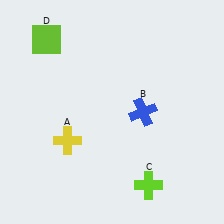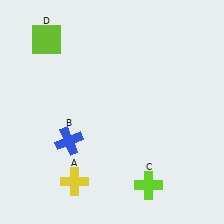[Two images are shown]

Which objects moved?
The objects that moved are: the yellow cross (A), the blue cross (B).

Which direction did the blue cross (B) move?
The blue cross (B) moved left.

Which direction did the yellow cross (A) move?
The yellow cross (A) moved down.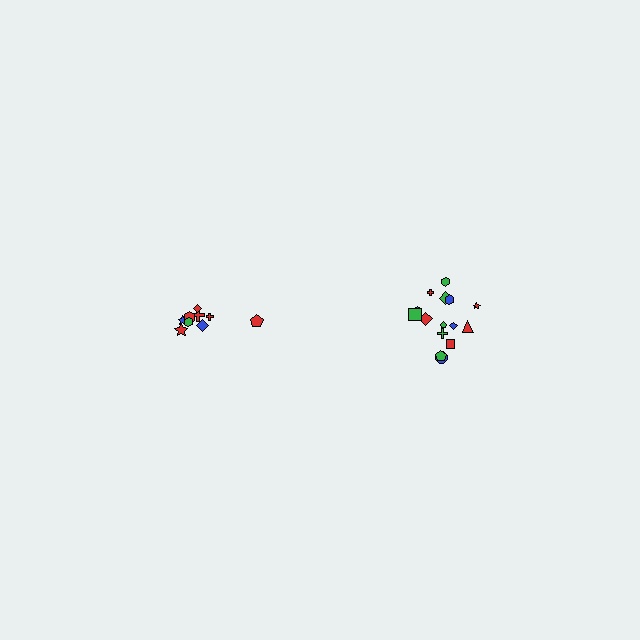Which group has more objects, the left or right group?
The right group.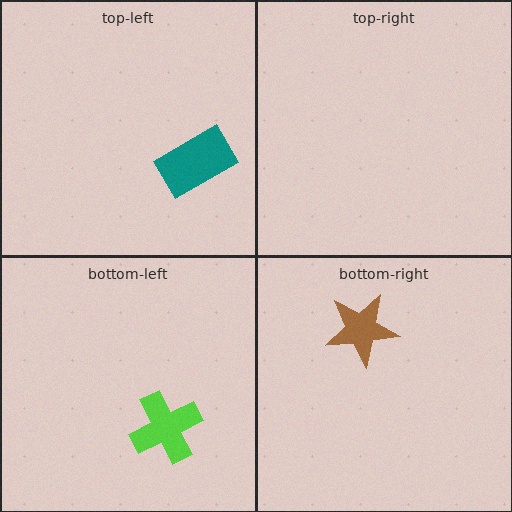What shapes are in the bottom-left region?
The lime cross.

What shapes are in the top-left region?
The teal rectangle.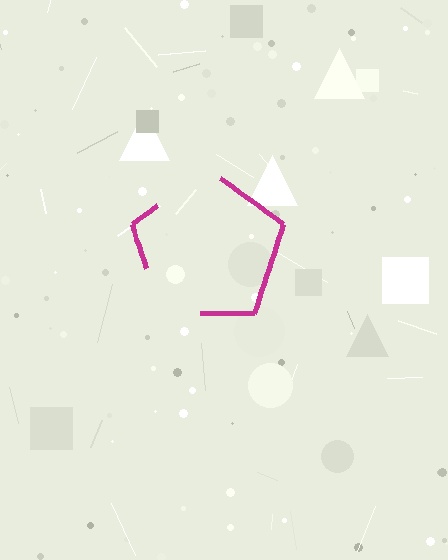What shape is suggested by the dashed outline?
The dashed outline suggests a pentagon.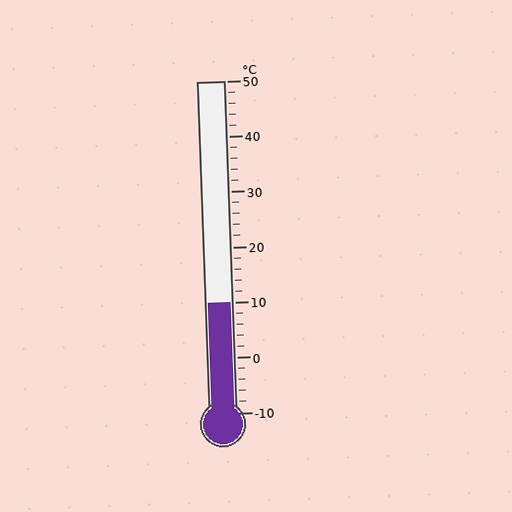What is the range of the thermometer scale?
The thermometer scale ranges from -10°C to 50°C.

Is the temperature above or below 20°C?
The temperature is below 20°C.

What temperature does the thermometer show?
The thermometer shows approximately 10°C.